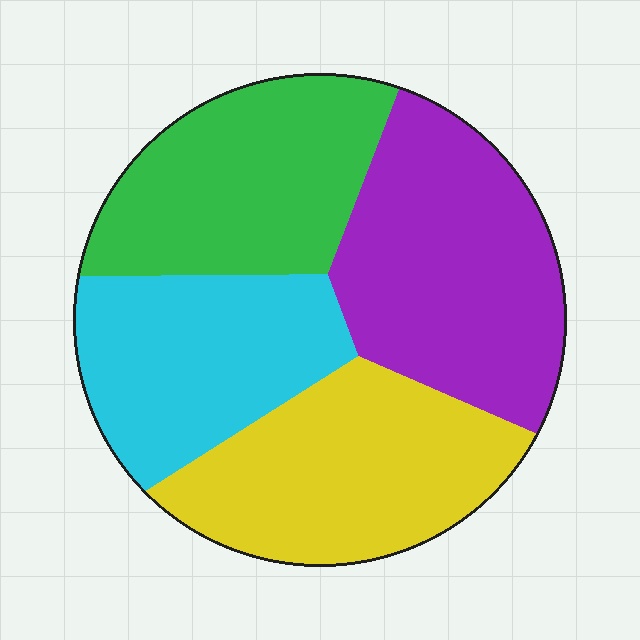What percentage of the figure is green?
Green covers 24% of the figure.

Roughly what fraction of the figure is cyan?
Cyan covers 22% of the figure.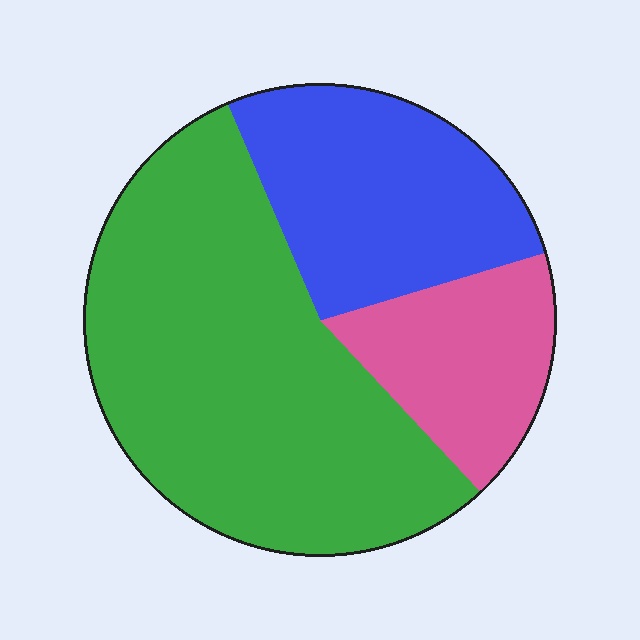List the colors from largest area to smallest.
From largest to smallest: green, blue, pink.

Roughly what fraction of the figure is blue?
Blue covers 27% of the figure.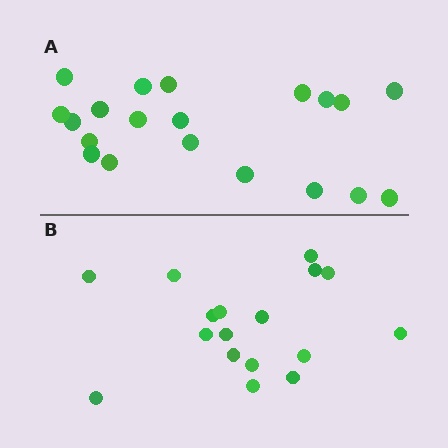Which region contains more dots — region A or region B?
Region A (the top region) has more dots.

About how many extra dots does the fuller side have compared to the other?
Region A has just a few more — roughly 2 or 3 more dots than region B.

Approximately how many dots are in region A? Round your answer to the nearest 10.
About 20 dots.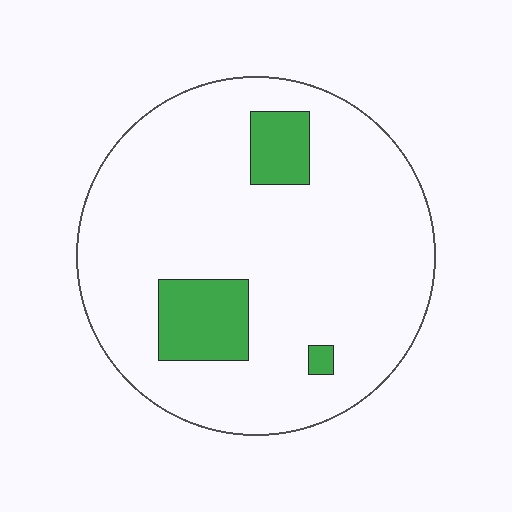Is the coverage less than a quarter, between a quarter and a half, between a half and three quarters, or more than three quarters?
Less than a quarter.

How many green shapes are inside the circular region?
3.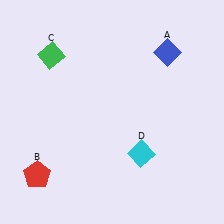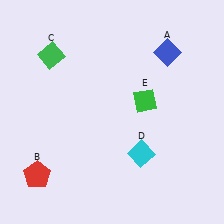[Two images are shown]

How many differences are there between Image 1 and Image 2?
There is 1 difference between the two images.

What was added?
A green diamond (E) was added in Image 2.